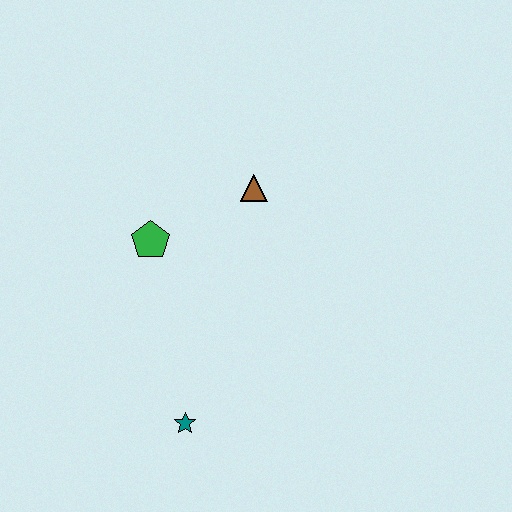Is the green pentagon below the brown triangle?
Yes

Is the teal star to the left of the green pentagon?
No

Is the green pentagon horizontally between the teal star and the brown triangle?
No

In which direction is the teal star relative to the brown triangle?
The teal star is below the brown triangle.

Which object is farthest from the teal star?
The brown triangle is farthest from the teal star.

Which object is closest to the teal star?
The green pentagon is closest to the teal star.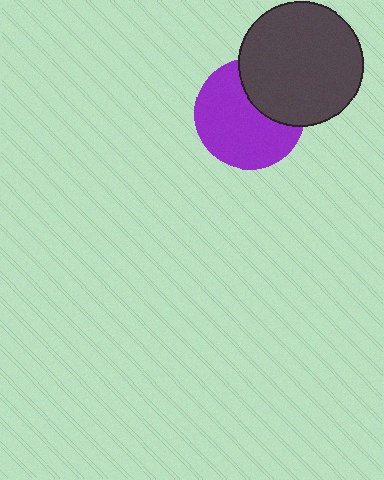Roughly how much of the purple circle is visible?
Most of it is visible (roughly 68%).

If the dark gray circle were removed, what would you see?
You would see the complete purple circle.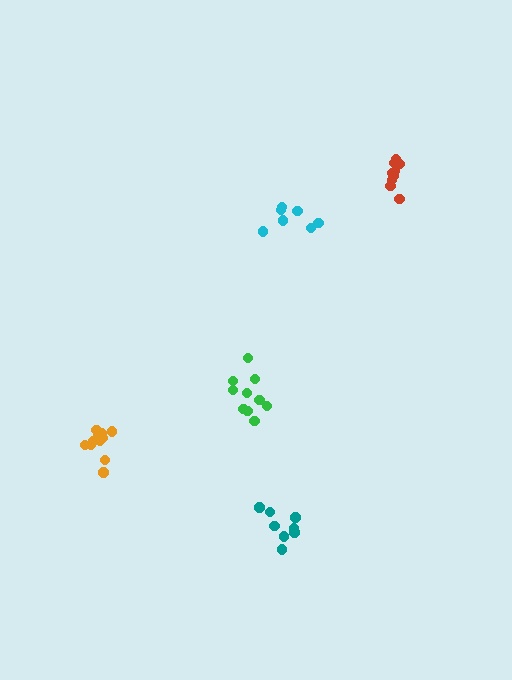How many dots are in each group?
Group 1: 10 dots, Group 2: 8 dots, Group 3: 7 dots, Group 4: 11 dots, Group 5: 9 dots (45 total).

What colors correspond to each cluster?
The clusters are colored: green, teal, cyan, orange, red.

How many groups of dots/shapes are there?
There are 5 groups.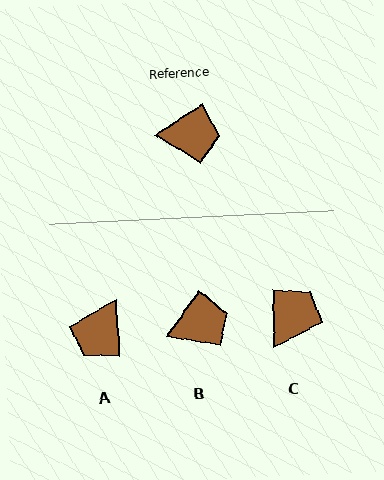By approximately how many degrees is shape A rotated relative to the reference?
Approximately 120 degrees clockwise.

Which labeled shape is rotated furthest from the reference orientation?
A, about 120 degrees away.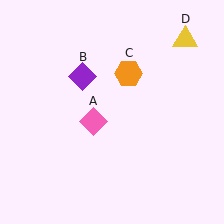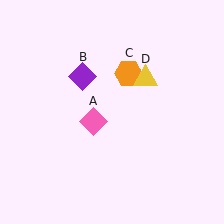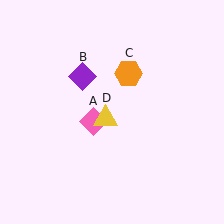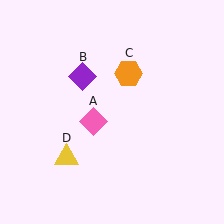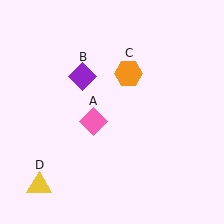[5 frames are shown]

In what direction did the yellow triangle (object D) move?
The yellow triangle (object D) moved down and to the left.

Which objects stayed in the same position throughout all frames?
Pink diamond (object A) and purple diamond (object B) and orange hexagon (object C) remained stationary.